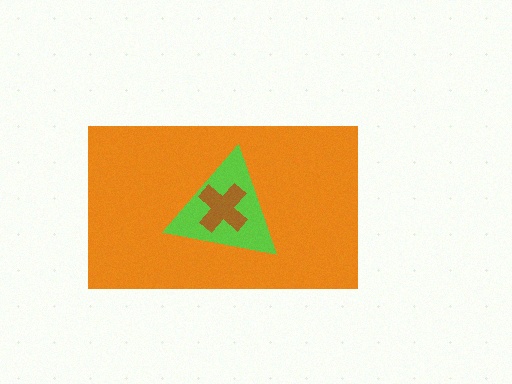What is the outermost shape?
The orange rectangle.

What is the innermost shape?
The brown cross.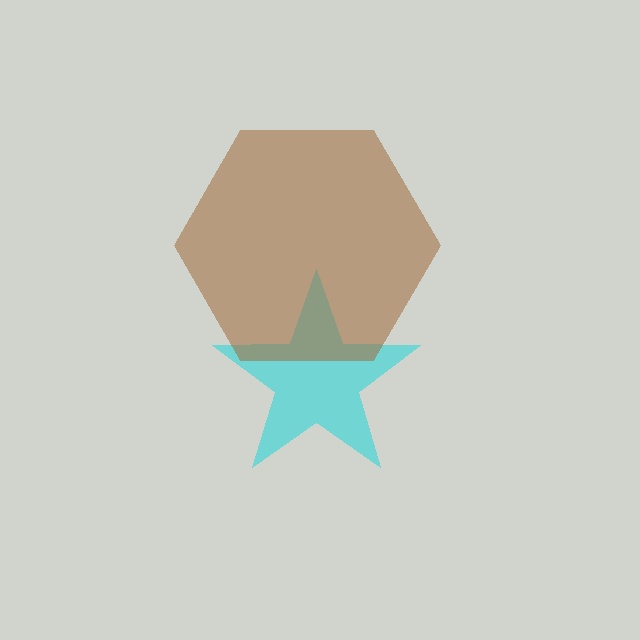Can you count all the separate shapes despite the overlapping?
Yes, there are 2 separate shapes.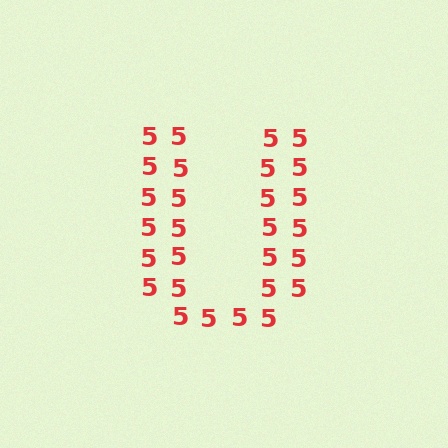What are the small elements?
The small elements are digit 5's.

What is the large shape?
The large shape is the letter U.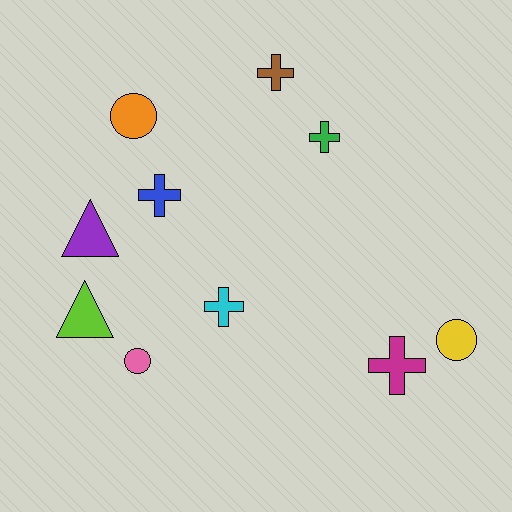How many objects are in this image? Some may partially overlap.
There are 10 objects.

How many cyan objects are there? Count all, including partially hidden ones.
There is 1 cyan object.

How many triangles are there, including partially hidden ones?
There are 2 triangles.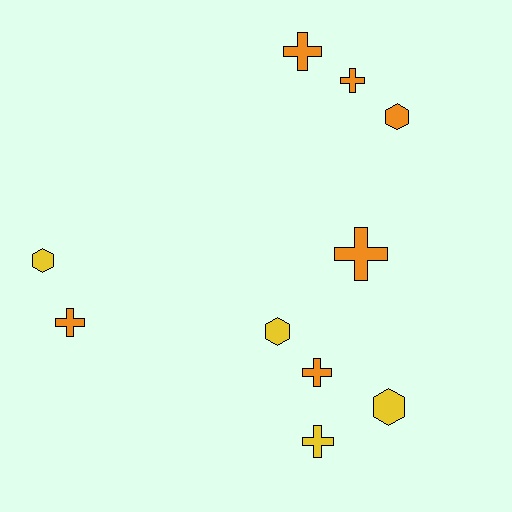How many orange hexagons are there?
There is 1 orange hexagon.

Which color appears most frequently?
Orange, with 6 objects.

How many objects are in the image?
There are 10 objects.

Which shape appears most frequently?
Cross, with 6 objects.